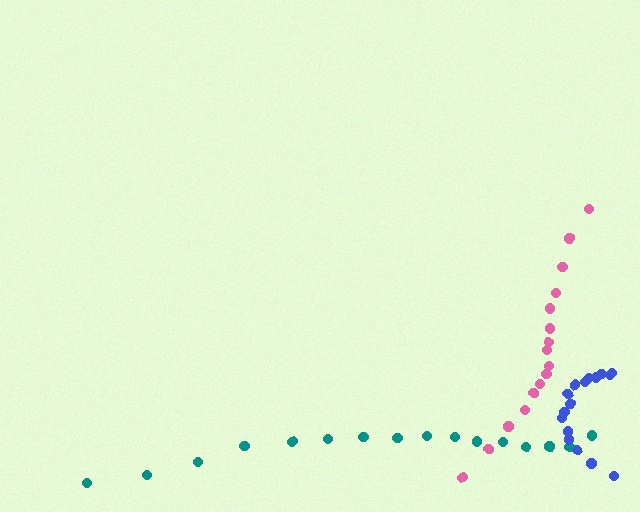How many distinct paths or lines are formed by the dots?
There are 3 distinct paths.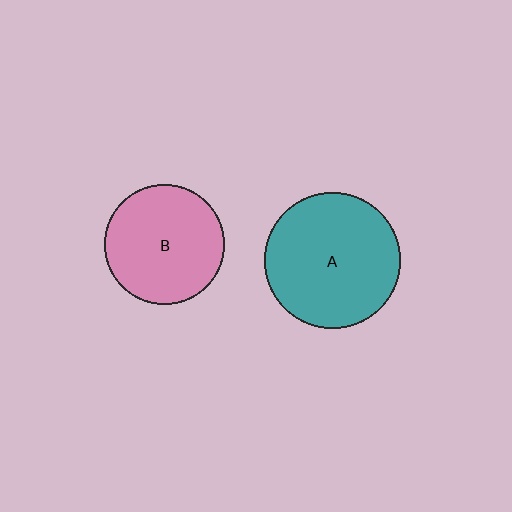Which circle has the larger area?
Circle A (teal).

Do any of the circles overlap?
No, none of the circles overlap.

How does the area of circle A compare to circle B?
Approximately 1.3 times.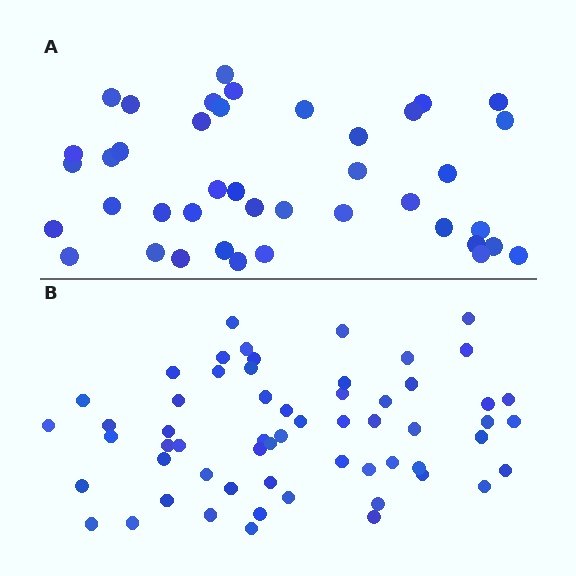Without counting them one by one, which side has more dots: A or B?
Region B (the bottom region) has more dots.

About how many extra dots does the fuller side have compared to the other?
Region B has approximately 20 more dots than region A.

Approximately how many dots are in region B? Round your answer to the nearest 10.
About 60 dots. (The exact count is 59, which rounds to 60.)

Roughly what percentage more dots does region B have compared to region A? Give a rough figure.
About 45% more.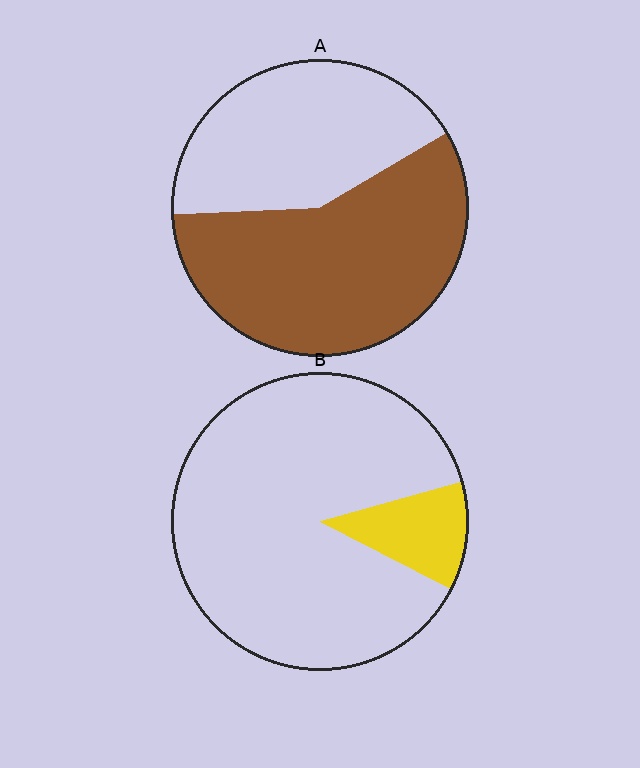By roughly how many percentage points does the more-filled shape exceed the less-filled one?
By roughly 45 percentage points (A over B).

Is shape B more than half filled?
No.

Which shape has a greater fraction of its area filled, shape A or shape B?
Shape A.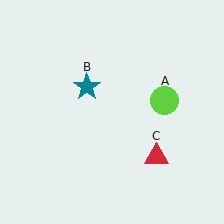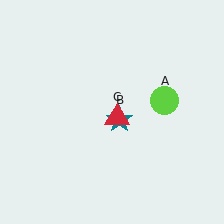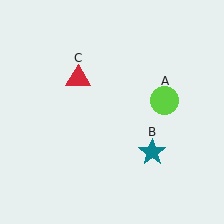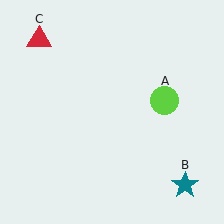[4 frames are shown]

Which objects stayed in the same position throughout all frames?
Lime circle (object A) remained stationary.